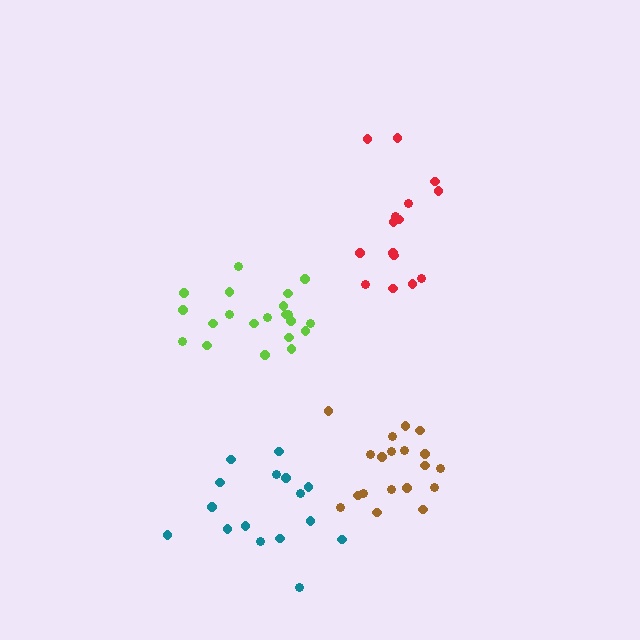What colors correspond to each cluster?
The clusters are colored: red, brown, teal, lime.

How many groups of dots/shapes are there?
There are 4 groups.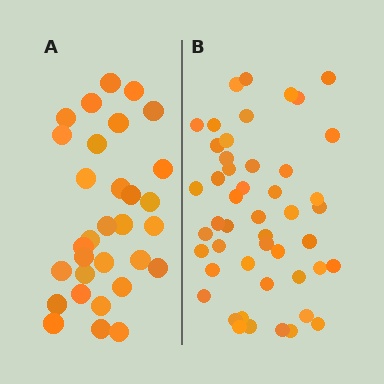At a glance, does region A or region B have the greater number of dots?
Region B (the right region) has more dots.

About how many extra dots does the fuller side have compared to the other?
Region B has approximately 15 more dots than region A.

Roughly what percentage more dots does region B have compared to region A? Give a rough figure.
About 55% more.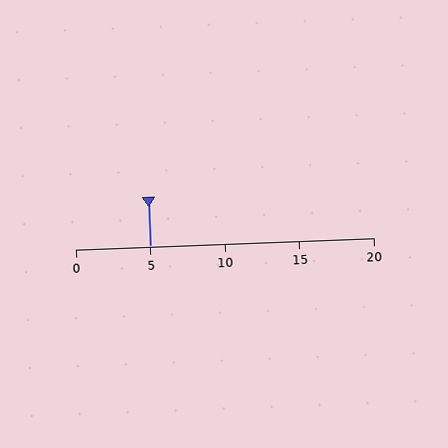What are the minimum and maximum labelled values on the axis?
The axis runs from 0 to 20.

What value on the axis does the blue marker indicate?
The marker indicates approximately 5.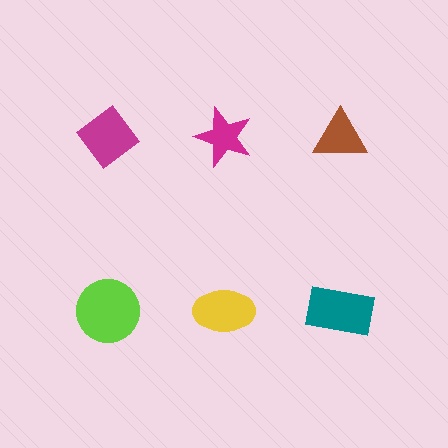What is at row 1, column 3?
A brown triangle.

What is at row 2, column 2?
A yellow ellipse.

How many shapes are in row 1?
3 shapes.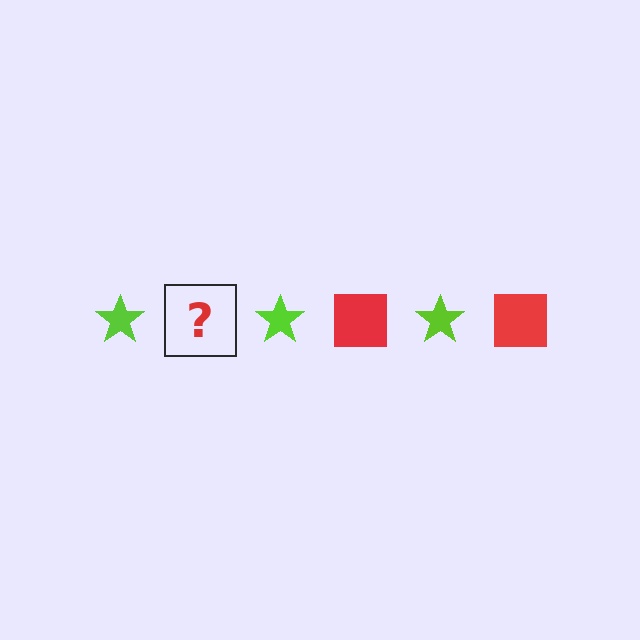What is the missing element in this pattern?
The missing element is a red square.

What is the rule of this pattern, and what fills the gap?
The rule is that the pattern alternates between lime star and red square. The gap should be filled with a red square.